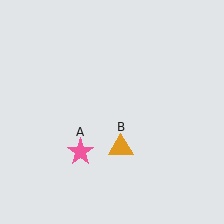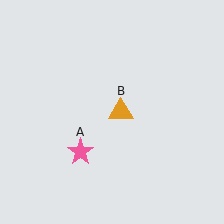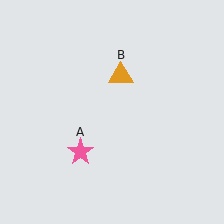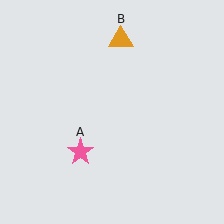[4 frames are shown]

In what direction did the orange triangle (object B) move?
The orange triangle (object B) moved up.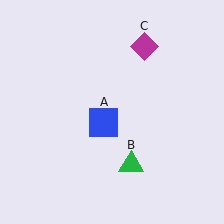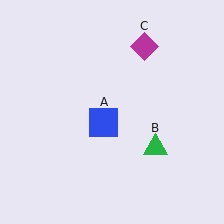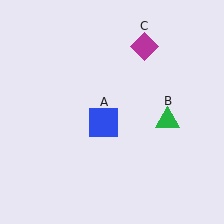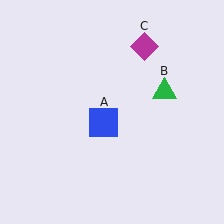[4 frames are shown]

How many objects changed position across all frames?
1 object changed position: green triangle (object B).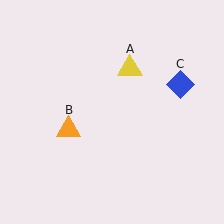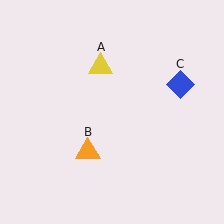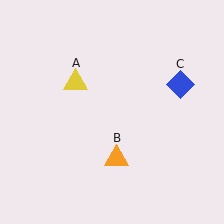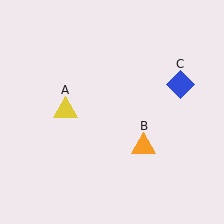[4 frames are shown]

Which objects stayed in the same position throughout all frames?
Blue diamond (object C) remained stationary.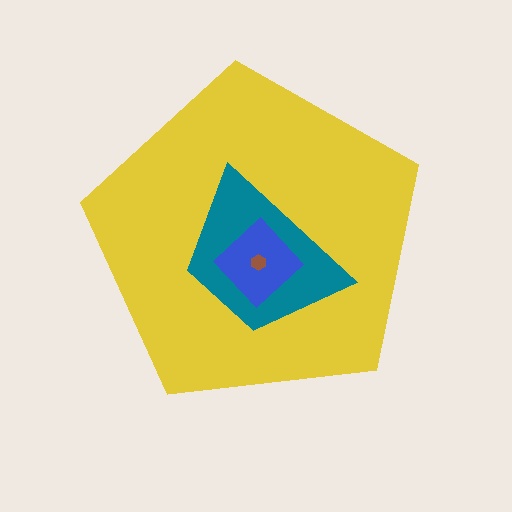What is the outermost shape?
The yellow pentagon.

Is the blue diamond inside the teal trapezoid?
Yes.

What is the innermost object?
The brown hexagon.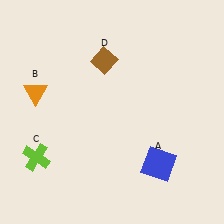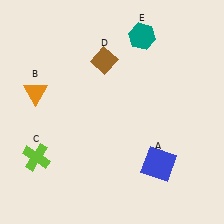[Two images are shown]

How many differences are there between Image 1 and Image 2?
There is 1 difference between the two images.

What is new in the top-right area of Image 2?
A teal hexagon (E) was added in the top-right area of Image 2.